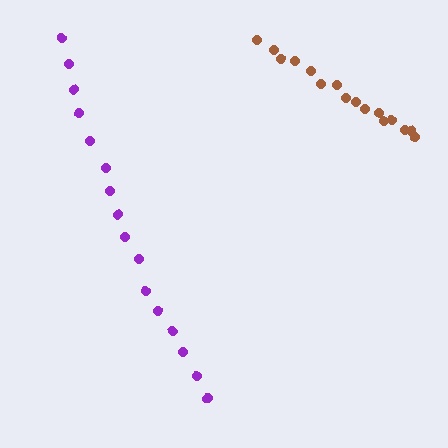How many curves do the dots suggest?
There are 2 distinct paths.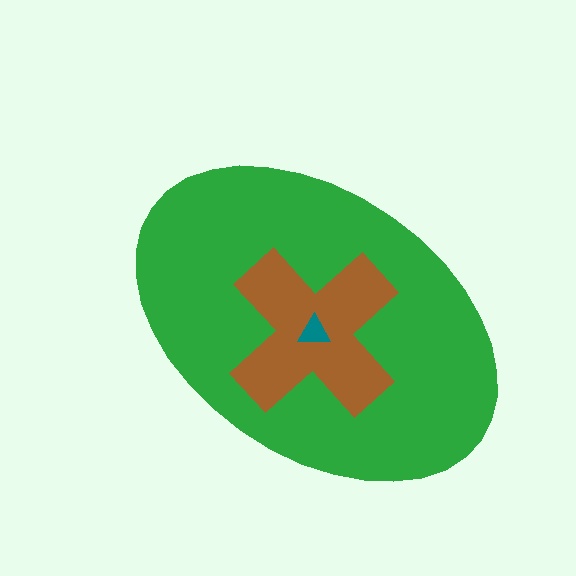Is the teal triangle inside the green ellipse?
Yes.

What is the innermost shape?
The teal triangle.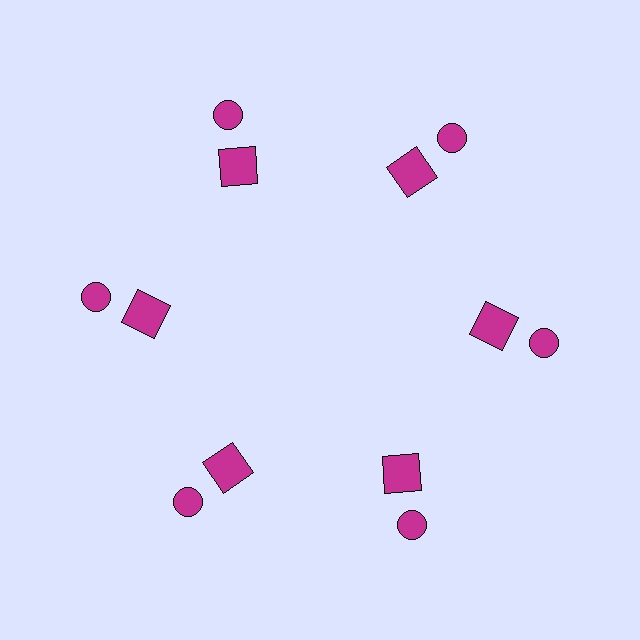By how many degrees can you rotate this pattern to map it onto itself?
The pattern maps onto itself every 60 degrees of rotation.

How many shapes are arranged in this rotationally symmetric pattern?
There are 12 shapes, arranged in 6 groups of 2.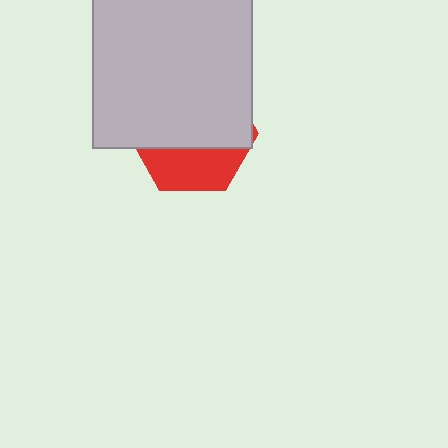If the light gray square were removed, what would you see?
You would see the complete red hexagon.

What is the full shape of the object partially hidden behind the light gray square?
The partially hidden object is a red hexagon.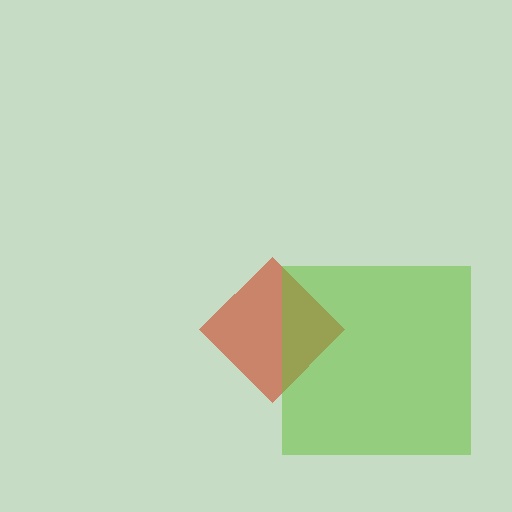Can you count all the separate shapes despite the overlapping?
Yes, there are 2 separate shapes.